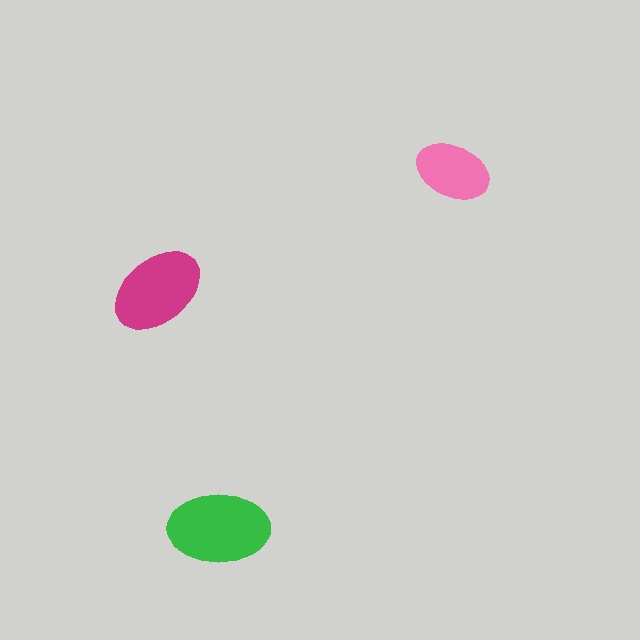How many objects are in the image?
There are 3 objects in the image.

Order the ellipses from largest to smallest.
the green one, the magenta one, the pink one.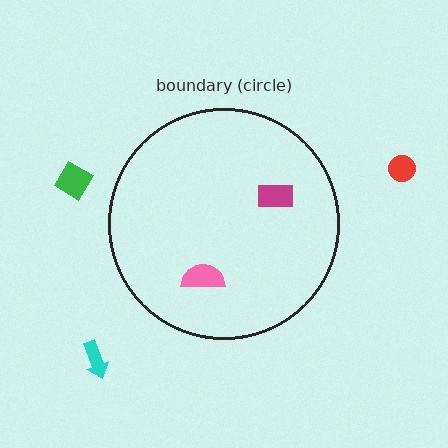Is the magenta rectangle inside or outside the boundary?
Inside.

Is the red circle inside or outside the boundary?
Outside.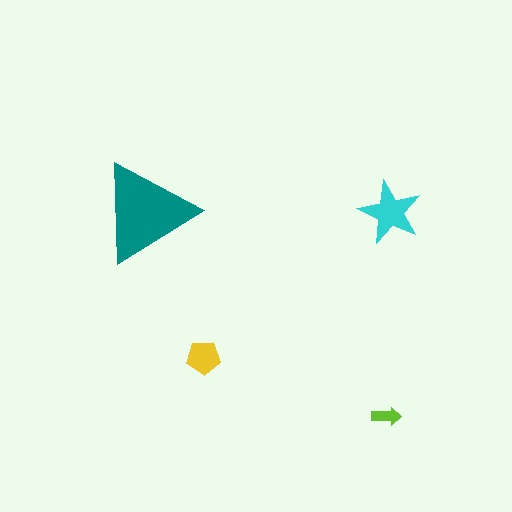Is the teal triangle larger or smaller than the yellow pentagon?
Larger.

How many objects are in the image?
There are 4 objects in the image.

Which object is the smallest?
The lime arrow.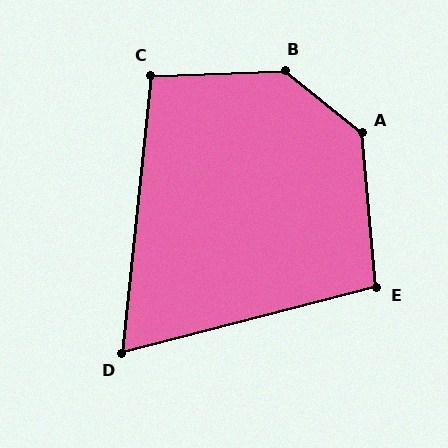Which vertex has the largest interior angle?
B, at approximately 139 degrees.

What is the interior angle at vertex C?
Approximately 98 degrees (obtuse).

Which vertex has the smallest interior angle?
D, at approximately 69 degrees.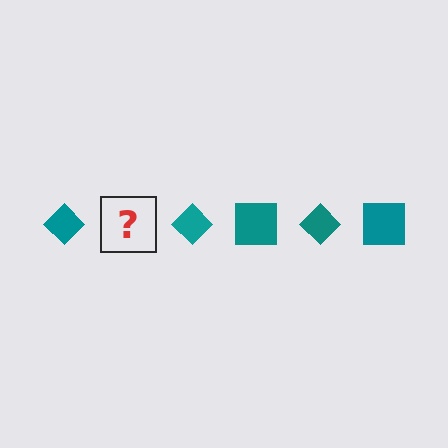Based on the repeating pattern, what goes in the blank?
The blank should be a teal square.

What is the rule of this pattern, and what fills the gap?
The rule is that the pattern cycles through diamond, square shapes in teal. The gap should be filled with a teal square.